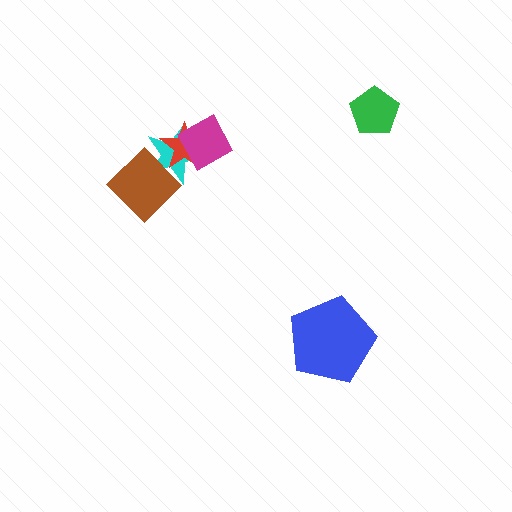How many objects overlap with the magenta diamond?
2 objects overlap with the magenta diamond.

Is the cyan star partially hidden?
Yes, it is partially covered by another shape.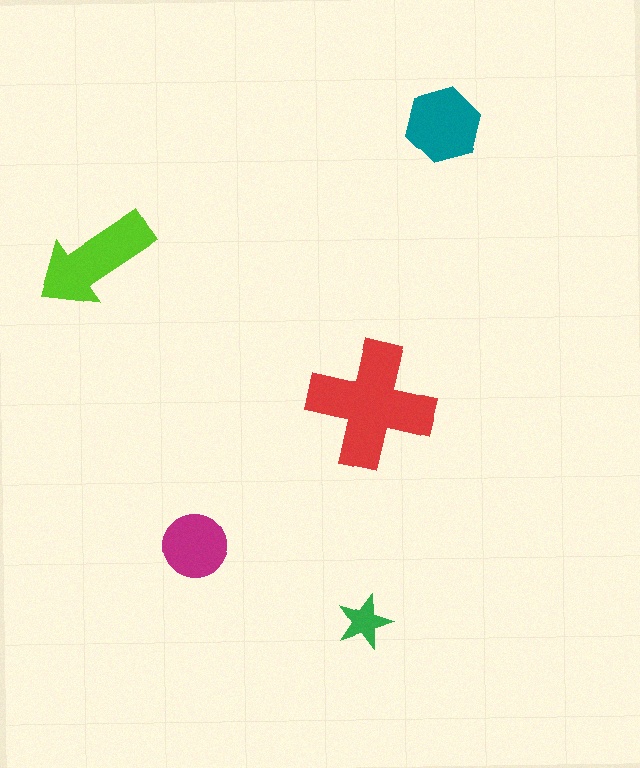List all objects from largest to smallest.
The red cross, the lime arrow, the teal hexagon, the magenta circle, the green star.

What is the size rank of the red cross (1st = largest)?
1st.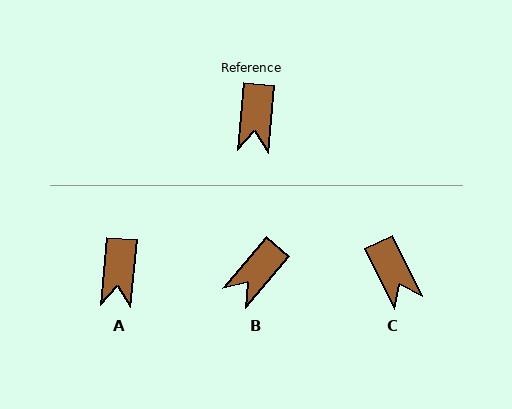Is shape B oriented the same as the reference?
No, it is off by about 35 degrees.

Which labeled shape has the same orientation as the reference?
A.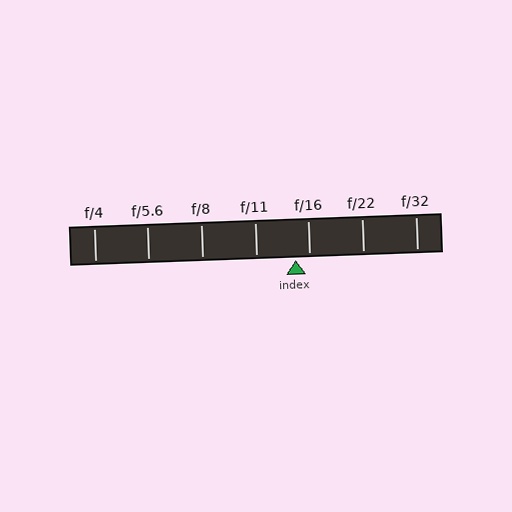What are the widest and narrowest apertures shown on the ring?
The widest aperture shown is f/4 and the narrowest is f/32.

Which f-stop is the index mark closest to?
The index mark is closest to f/16.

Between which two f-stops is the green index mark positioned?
The index mark is between f/11 and f/16.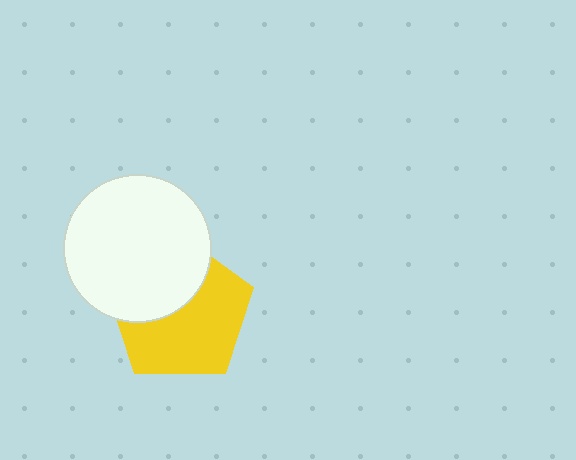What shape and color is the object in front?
The object in front is a white circle.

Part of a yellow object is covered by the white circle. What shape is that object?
It is a pentagon.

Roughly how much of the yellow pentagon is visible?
About half of it is visible (roughly 60%).